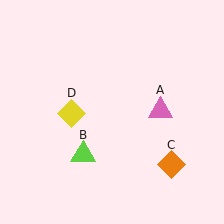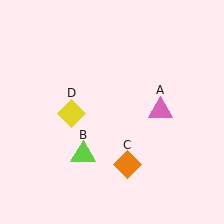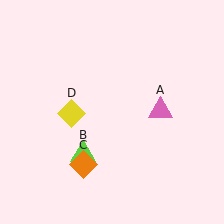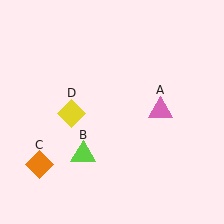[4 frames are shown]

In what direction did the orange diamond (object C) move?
The orange diamond (object C) moved left.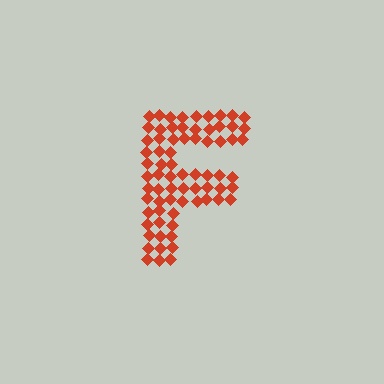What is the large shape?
The large shape is the letter F.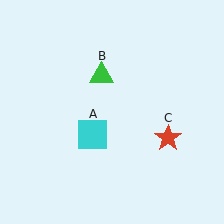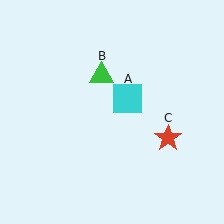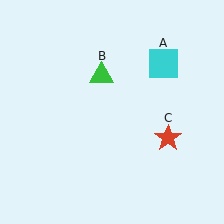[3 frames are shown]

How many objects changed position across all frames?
1 object changed position: cyan square (object A).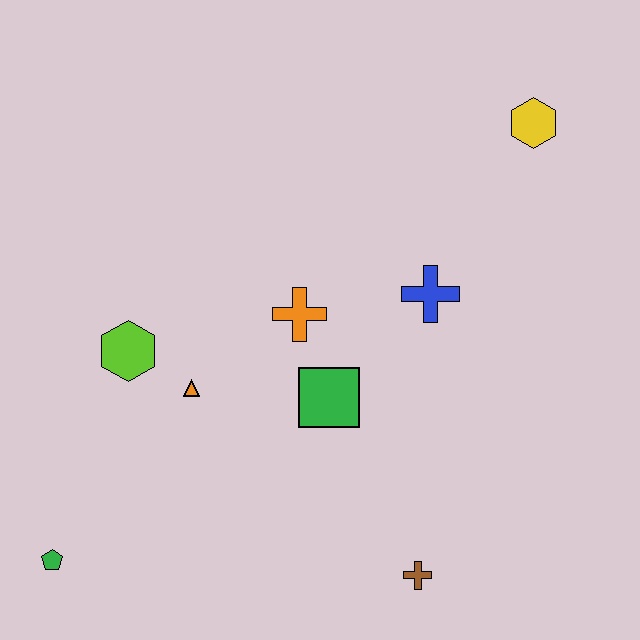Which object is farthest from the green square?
The yellow hexagon is farthest from the green square.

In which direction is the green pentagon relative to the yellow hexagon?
The green pentagon is to the left of the yellow hexagon.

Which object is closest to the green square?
The orange cross is closest to the green square.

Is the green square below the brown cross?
No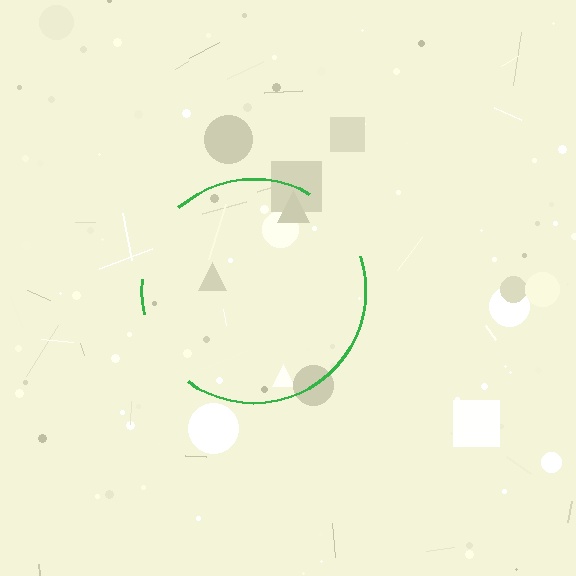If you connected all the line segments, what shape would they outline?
They would outline a circle.